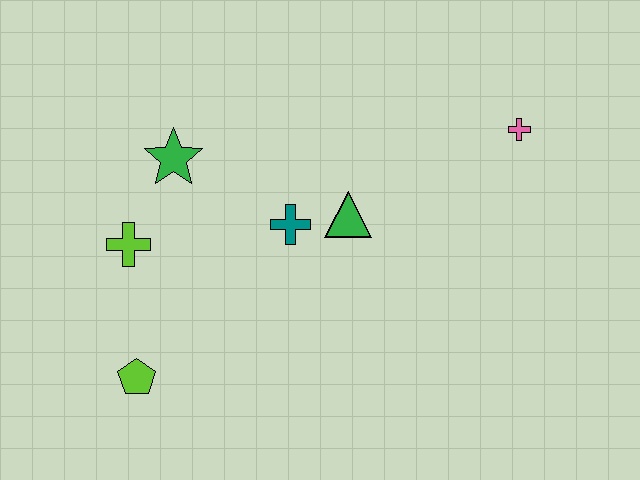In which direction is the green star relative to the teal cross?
The green star is to the left of the teal cross.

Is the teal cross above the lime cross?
Yes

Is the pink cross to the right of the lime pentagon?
Yes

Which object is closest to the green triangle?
The teal cross is closest to the green triangle.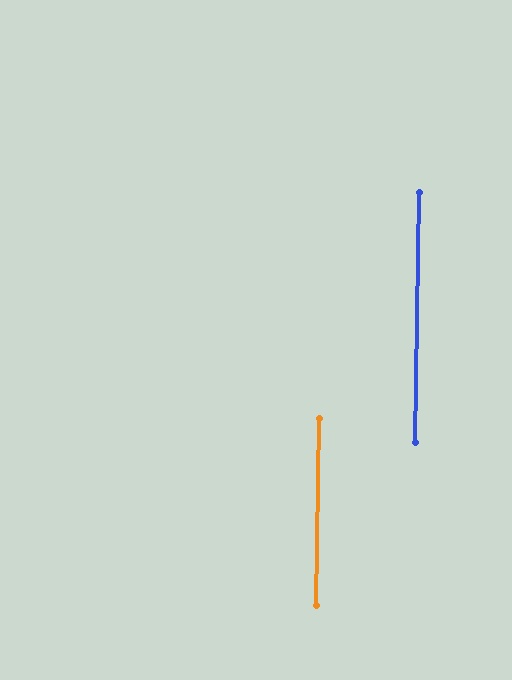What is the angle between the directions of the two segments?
Approximately 0 degrees.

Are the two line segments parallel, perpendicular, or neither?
Parallel — their directions differ by only 0.1°.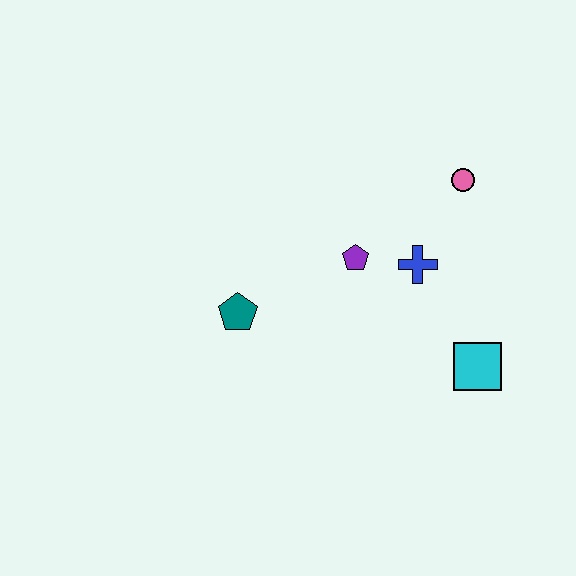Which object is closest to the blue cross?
The purple pentagon is closest to the blue cross.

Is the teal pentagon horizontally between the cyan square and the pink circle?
No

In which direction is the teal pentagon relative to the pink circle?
The teal pentagon is to the left of the pink circle.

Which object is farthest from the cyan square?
The teal pentagon is farthest from the cyan square.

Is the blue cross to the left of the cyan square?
Yes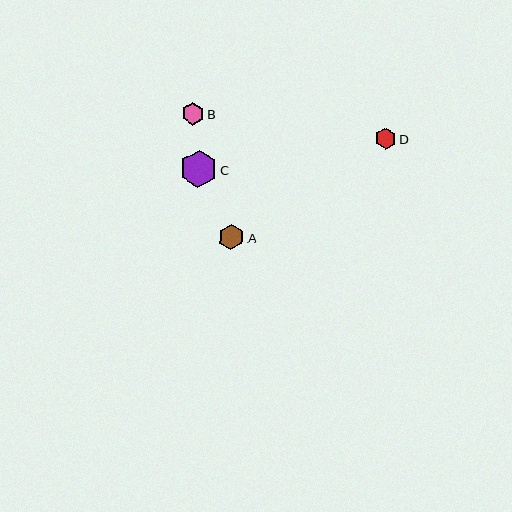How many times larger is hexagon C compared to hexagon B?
Hexagon C is approximately 1.6 times the size of hexagon B.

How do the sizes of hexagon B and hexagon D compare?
Hexagon B and hexagon D are approximately the same size.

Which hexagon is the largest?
Hexagon C is the largest with a size of approximately 37 pixels.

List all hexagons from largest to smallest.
From largest to smallest: C, A, B, D.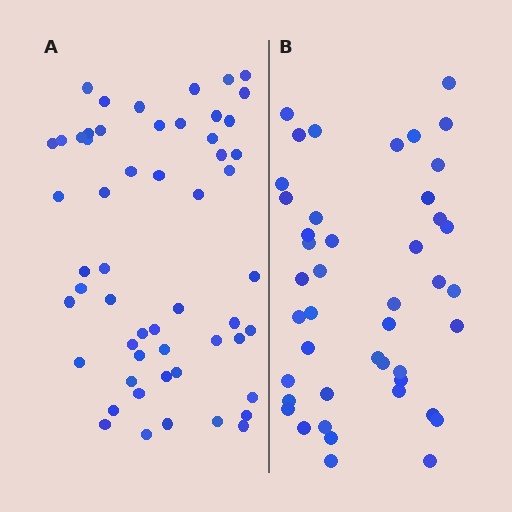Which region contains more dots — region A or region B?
Region A (the left region) has more dots.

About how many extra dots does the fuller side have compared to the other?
Region A has roughly 12 or so more dots than region B.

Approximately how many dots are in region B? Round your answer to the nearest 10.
About 40 dots. (The exact count is 44, which rounds to 40.)